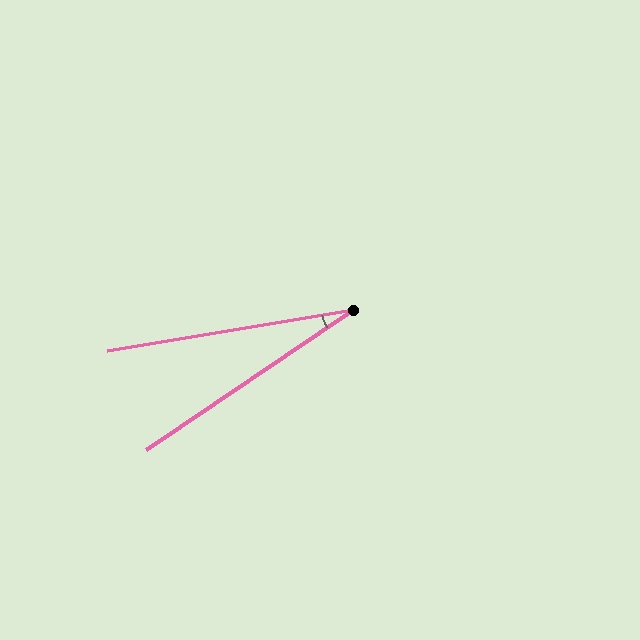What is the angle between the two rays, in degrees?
Approximately 24 degrees.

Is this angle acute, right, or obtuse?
It is acute.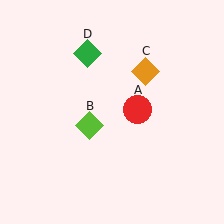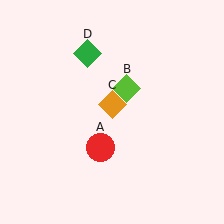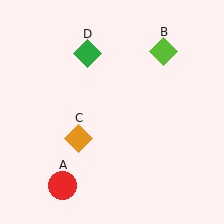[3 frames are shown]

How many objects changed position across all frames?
3 objects changed position: red circle (object A), lime diamond (object B), orange diamond (object C).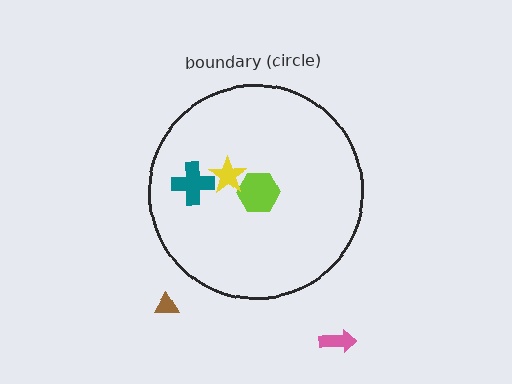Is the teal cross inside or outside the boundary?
Inside.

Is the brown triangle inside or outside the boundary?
Outside.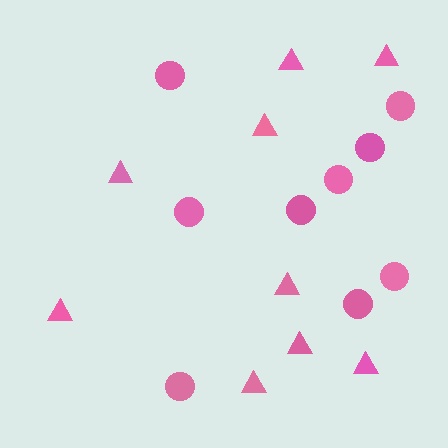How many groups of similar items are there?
There are 2 groups: one group of triangles (9) and one group of circles (9).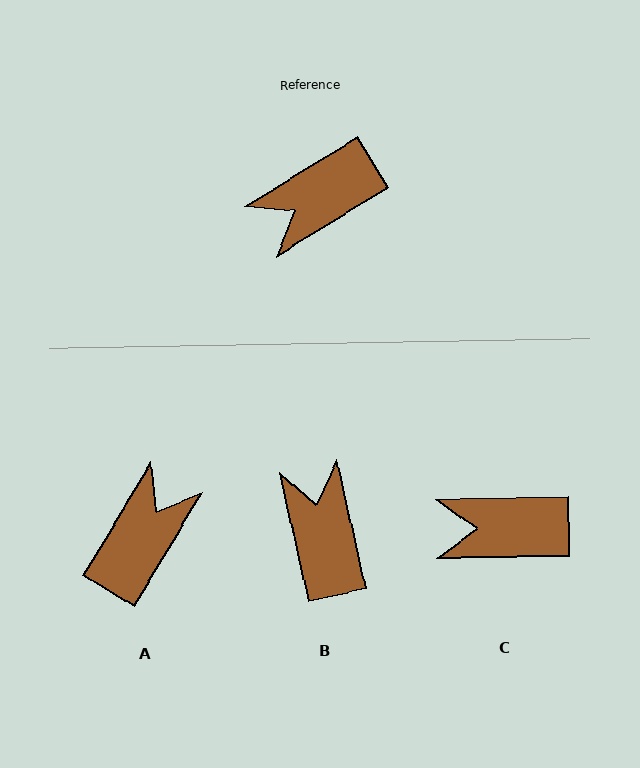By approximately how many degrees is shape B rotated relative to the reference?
Approximately 109 degrees clockwise.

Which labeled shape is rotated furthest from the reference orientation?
A, about 153 degrees away.